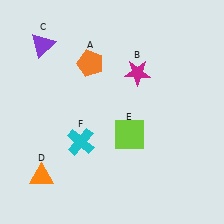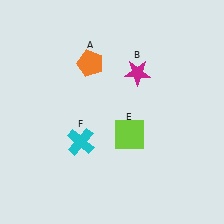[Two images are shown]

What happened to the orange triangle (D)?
The orange triangle (D) was removed in Image 2. It was in the bottom-left area of Image 1.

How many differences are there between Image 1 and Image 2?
There are 2 differences between the two images.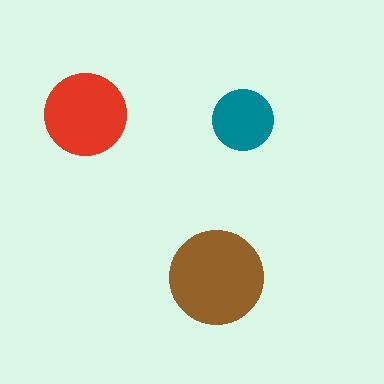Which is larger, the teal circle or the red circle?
The red one.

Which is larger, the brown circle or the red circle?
The brown one.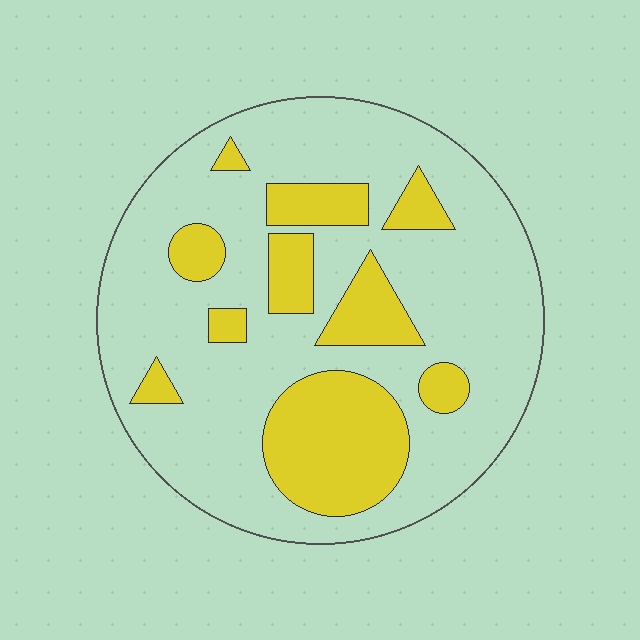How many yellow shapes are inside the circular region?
10.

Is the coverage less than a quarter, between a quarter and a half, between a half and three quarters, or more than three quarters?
Between a quarter and a half.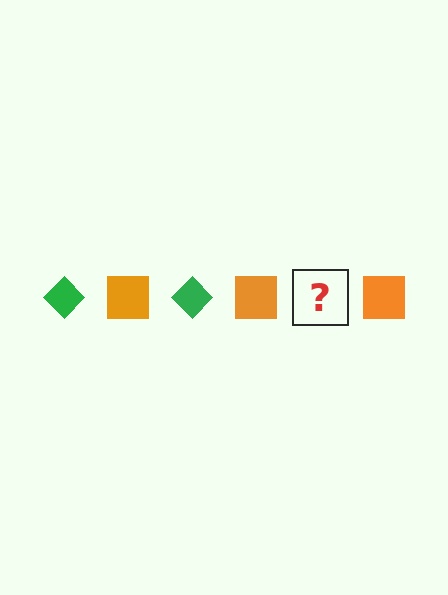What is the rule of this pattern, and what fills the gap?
The rule is that the pattern alternates between green diamond and orange square. The gap should be filled with a green diamond.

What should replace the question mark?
The question mark should be replaced with a green diamond.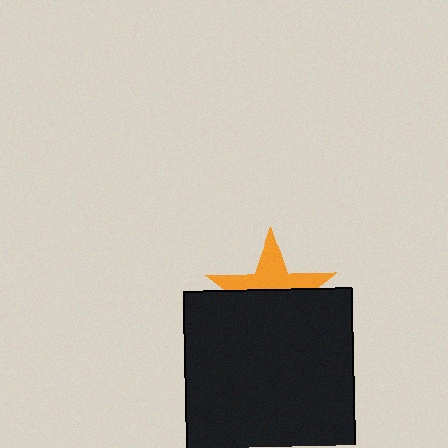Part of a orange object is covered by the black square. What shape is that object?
It is a star.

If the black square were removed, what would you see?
You would see the complete orange star.